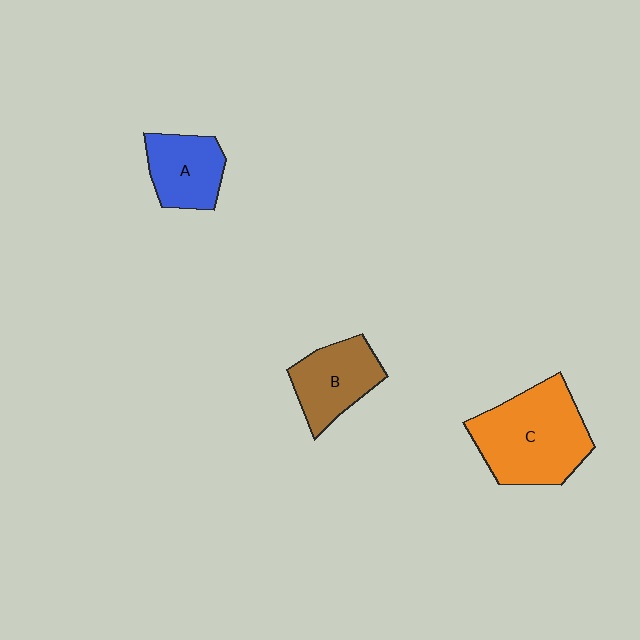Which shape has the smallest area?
Shape A (blue).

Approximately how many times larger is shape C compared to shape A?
Approximately 1.8 times.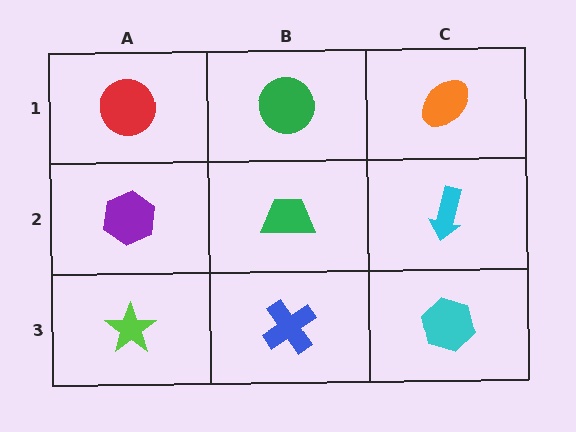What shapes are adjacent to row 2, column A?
A red circle (row 1, column A), a lime star (row 3, column A), a green trapezoid (row 2, column B).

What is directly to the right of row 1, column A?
A green circle.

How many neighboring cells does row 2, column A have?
3.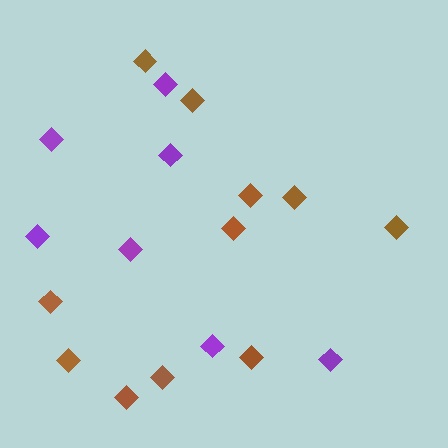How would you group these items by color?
There are 2 groups: one group of purple diamonds (7) and one group of brown diamonds (11).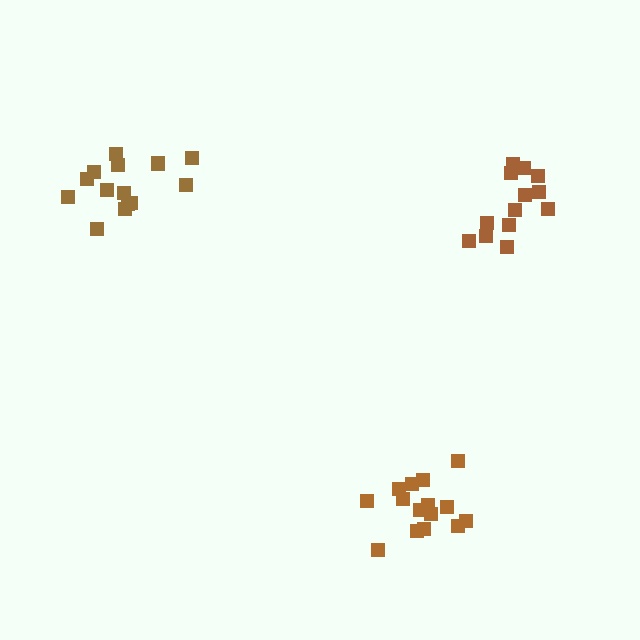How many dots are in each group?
Group 1: 14 dots, Group 2: 15 dots, Group 3: 13 dots (42 total).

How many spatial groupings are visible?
There are 3 spatial groupings.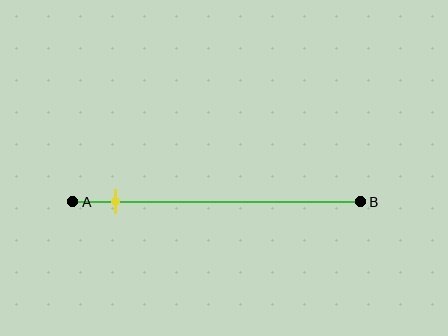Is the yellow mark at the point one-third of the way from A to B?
No, the mark is at about 15% from A, not at the 33% one-third point.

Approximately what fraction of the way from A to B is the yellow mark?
The yellow mark is approximately 15% of the way from A to B.